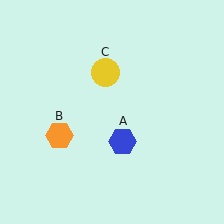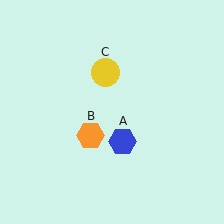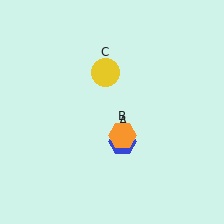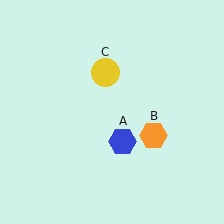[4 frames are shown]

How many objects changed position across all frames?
1 object changed position: orange hexagon (object B).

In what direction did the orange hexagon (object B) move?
The orange hexagon (object B) moved right.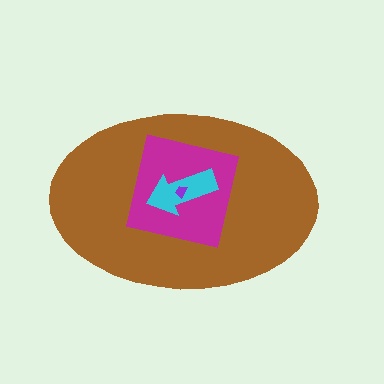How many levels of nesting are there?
4.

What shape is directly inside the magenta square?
The cyan arrow.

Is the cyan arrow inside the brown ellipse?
Yes.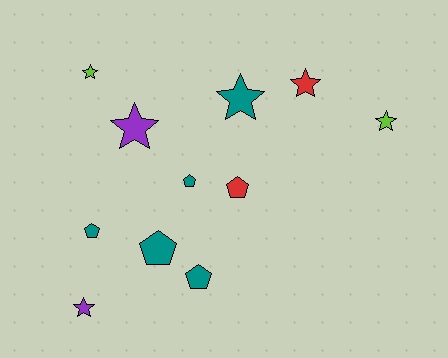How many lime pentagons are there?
There are no lime pentagons.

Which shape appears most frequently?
Star, with 6 objects.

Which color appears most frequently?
Teal, with 5 objects.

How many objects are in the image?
There are 11 objects.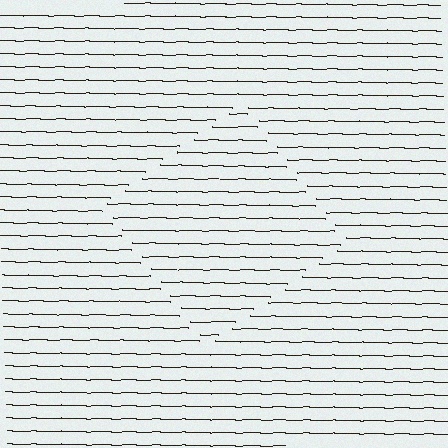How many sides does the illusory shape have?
4 sides — the line-ends trace a square.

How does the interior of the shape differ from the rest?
The interior of the shape contains the same grating, shifted by half a period — the contour is defined by the phase discontinuity where line-ends from the inner and outer gratings abut.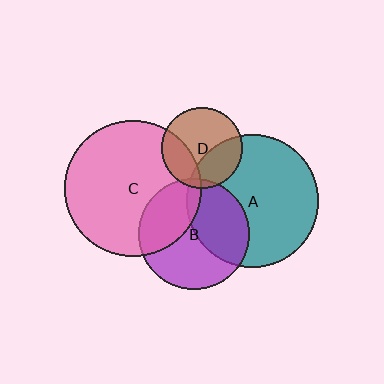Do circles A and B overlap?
Yes.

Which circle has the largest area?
Circle C (pink).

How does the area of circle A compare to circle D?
Approximately 2.6 times.